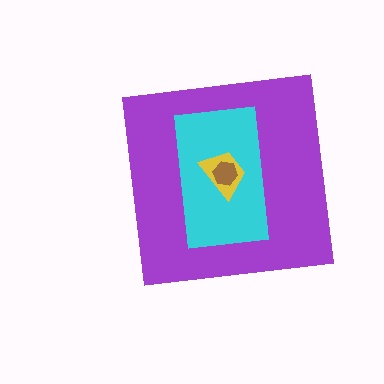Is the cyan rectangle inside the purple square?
Yes.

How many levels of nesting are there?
4.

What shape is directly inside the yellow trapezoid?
The brown hexagon.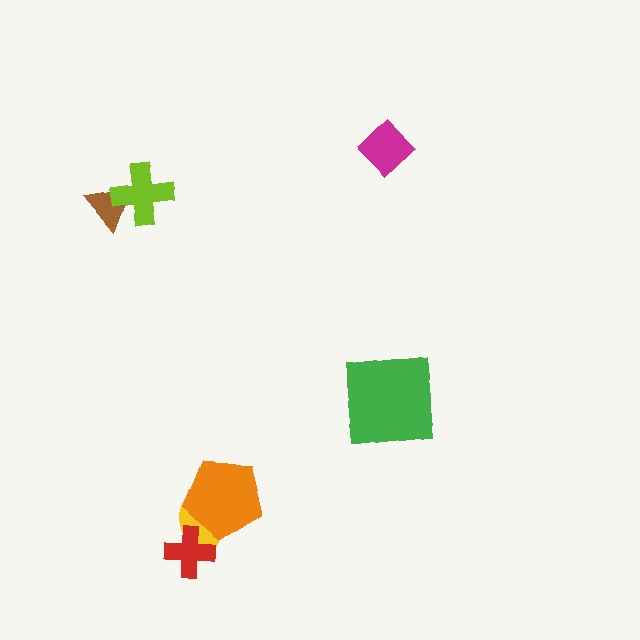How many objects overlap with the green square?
0 objects overlap with the green square.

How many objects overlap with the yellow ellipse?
2 objects overlap with the yellow ellipse.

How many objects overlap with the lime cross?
1 object overlaps with the lime cross.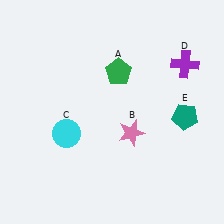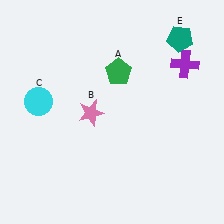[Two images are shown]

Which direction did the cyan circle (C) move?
The cyan circle (C) moved up.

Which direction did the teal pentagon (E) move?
The teal pentagon (E) moved up.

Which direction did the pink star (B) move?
The pink star (B) moved left.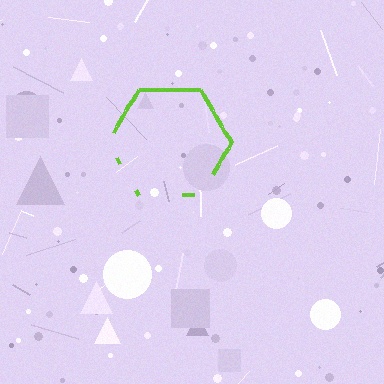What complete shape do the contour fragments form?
The contour fragments form a hexagon.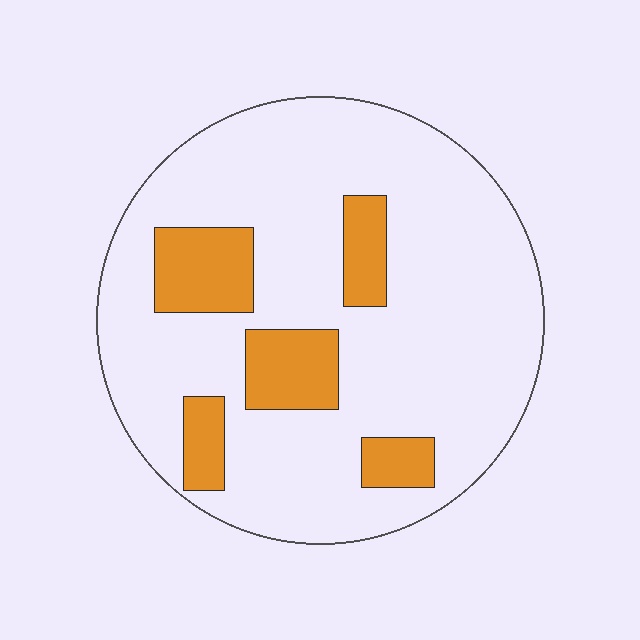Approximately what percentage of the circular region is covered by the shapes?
Approximately 20%.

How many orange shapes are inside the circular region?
5.